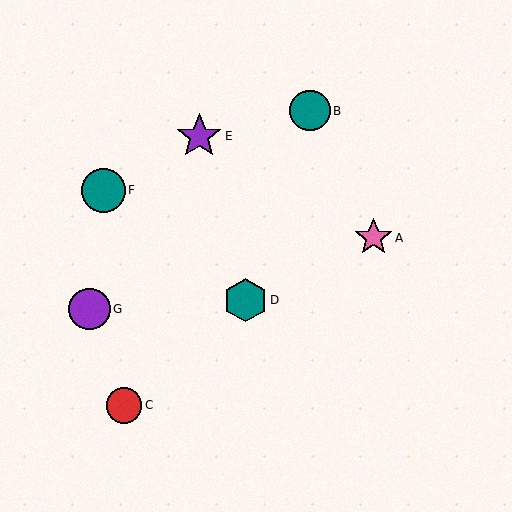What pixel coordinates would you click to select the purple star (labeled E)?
Click at (199, 136) to select the purple star E.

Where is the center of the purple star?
The center of the purple star is at (199, 136).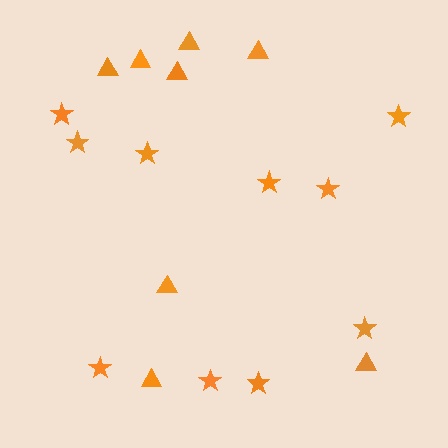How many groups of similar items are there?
There are 2 groups: one group of triangles (8) and one group of stars (10).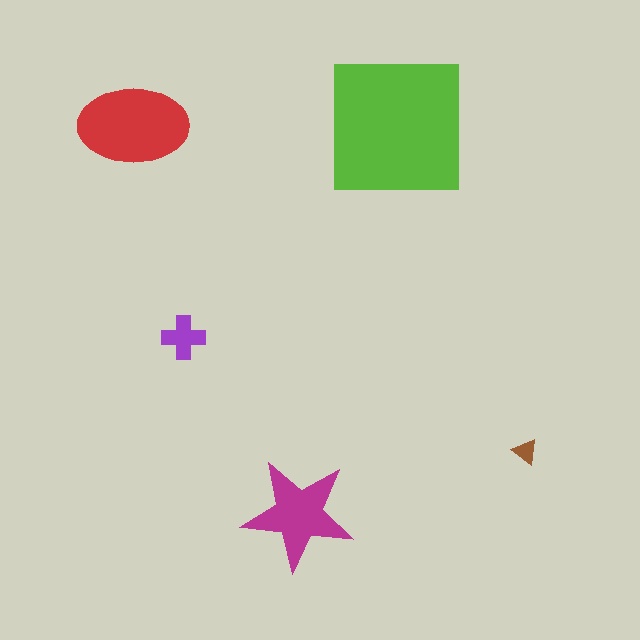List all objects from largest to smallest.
The lime square, the red ellipse, the magenta star, the purple cross, the brown triangle.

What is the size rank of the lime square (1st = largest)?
1st.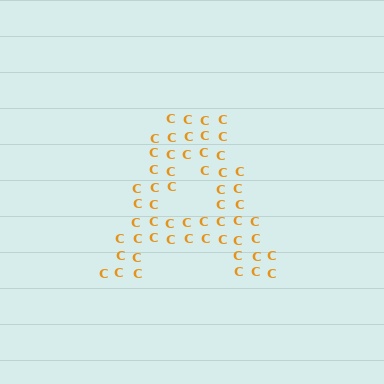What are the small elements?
The small elements are letter C's.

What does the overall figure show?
The overall figure shows the letter A.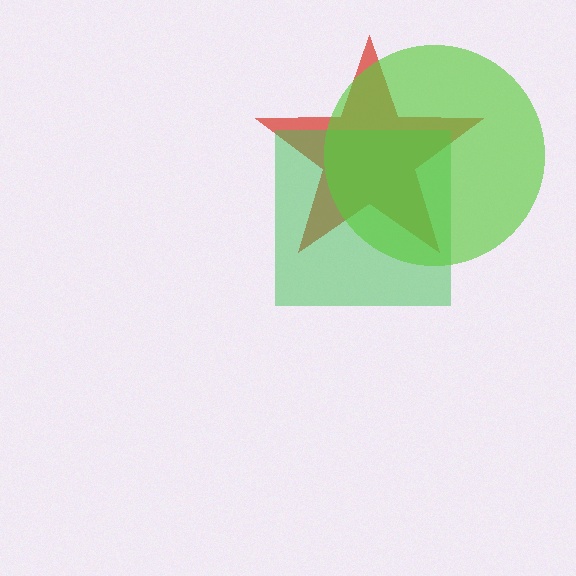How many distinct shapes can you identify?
There are 3 distinct shapes: a red star, a green square, a lime circle.